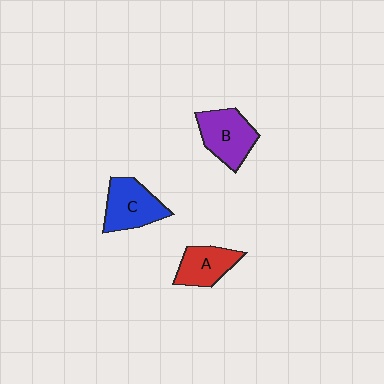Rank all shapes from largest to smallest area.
From largest to smallest: C (blue), B (purple), A (red).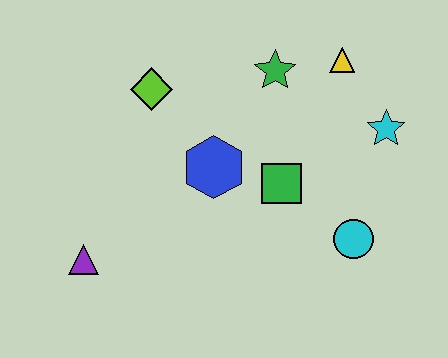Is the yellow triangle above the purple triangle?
Yes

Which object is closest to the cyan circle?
The green square is closest to the cyan circle.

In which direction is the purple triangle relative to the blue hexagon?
The purple triangle is to the left of the blue hexagon.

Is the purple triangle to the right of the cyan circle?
No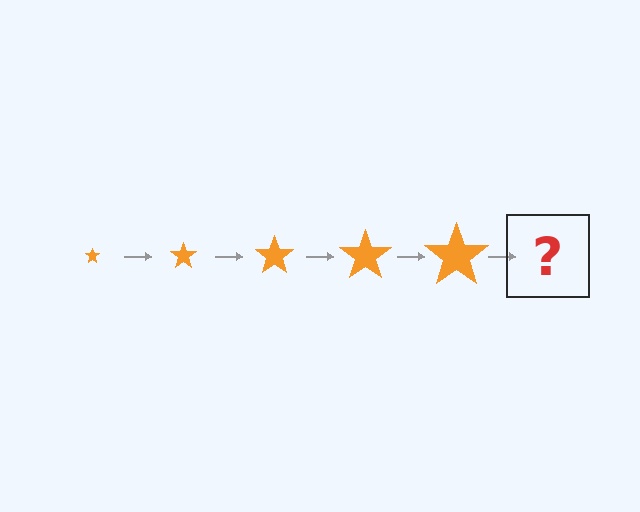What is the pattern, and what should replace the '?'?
The pattern is that the star gets progressively larger each step. The '?' should be an orange star, larger than the previous one.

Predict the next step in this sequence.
The next step is an orange star, larger than the previous one.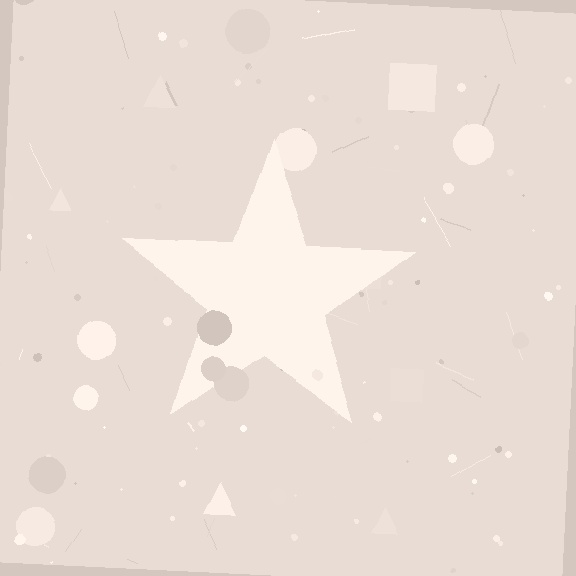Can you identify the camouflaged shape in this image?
The camouflaged shape is a star.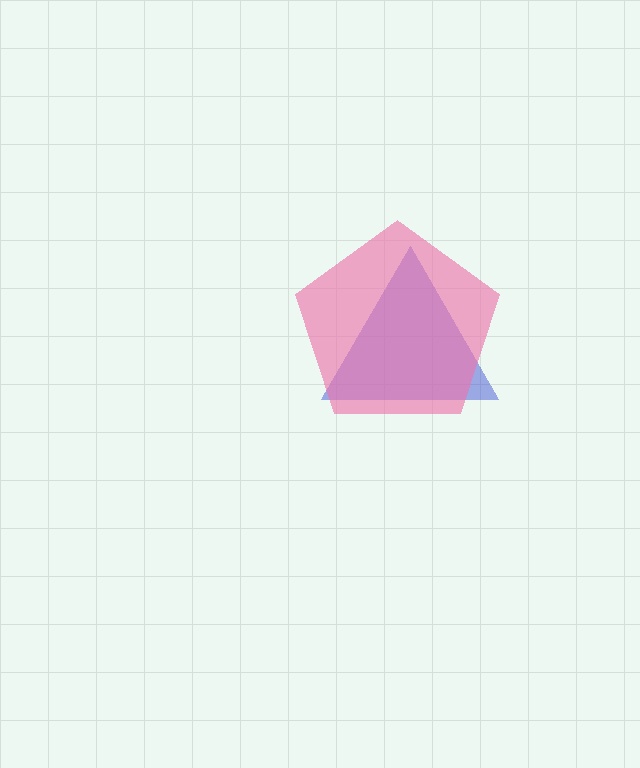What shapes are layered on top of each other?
The layered shapes are: a blue triangle, a pink pentagon.